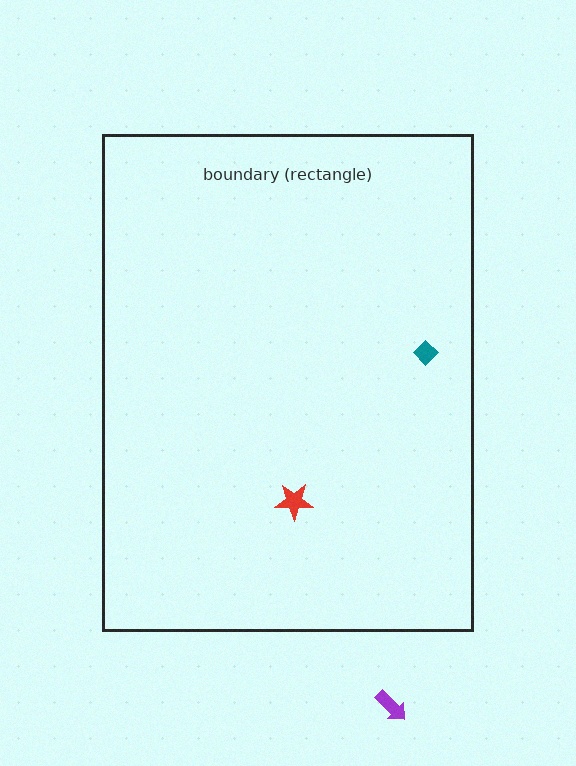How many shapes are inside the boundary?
2 inside, 1 outside.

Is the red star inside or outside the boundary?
Inside.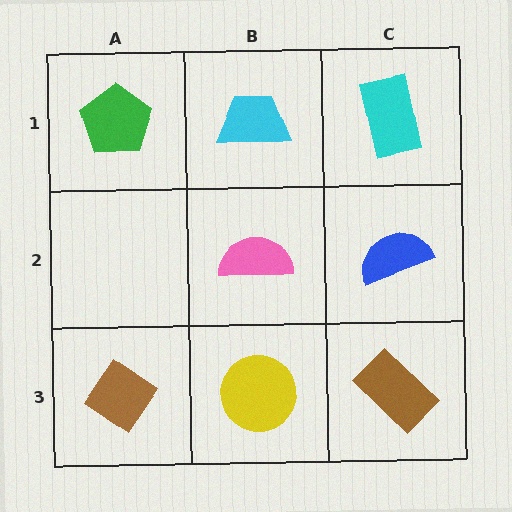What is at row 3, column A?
A brown diamond.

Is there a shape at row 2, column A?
No, that cell is empty.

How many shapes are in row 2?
2 shapes.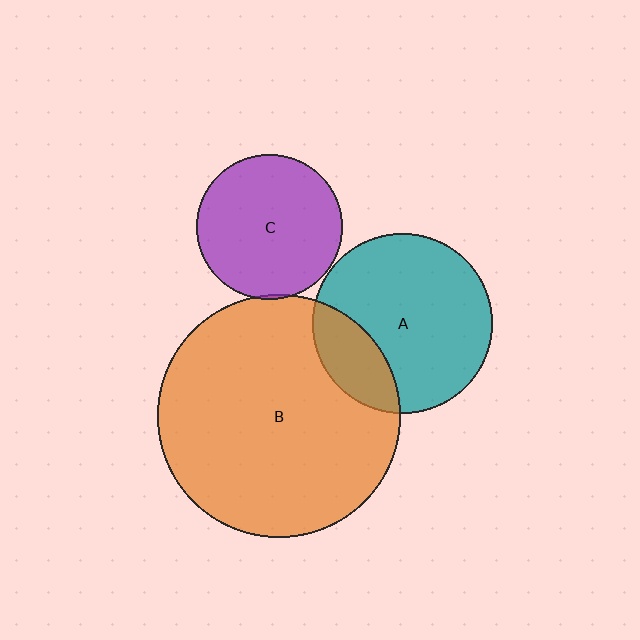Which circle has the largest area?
Circle B (orange).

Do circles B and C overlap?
Yes.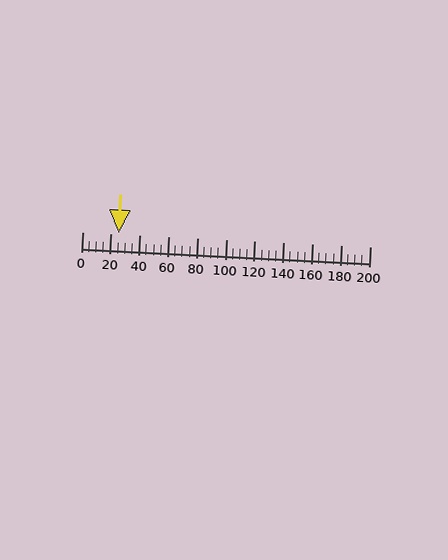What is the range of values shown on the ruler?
The ruler shows values from 0 to 200.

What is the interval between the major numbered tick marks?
The major tick marks are spaced 20 units apart.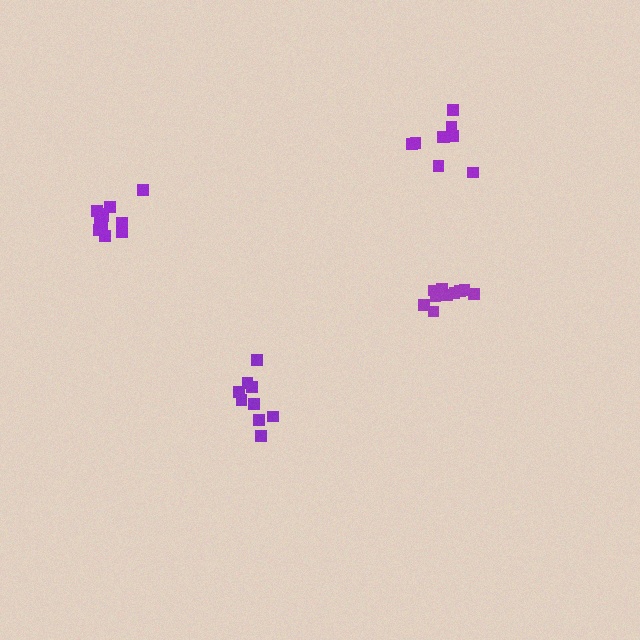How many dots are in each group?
Group 1: 11 dots, Group 2: 10 dots, Group 3: 9 dots, Group 4: 9 dots (39 total).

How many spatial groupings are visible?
There are 4 spatial groupings.